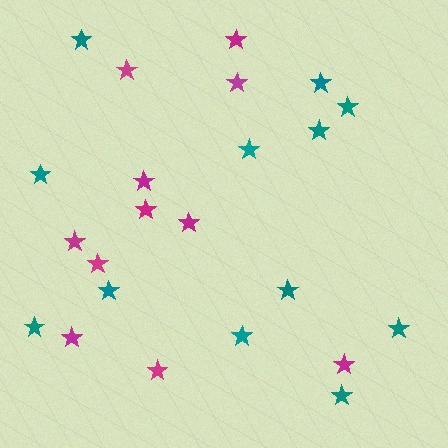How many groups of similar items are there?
There are 2 groups: one group of teal stars (12) and one group of magenta stars (11).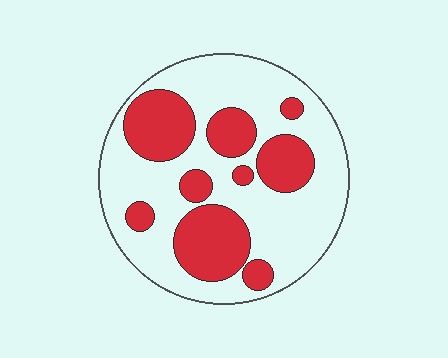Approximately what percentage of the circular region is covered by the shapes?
Approximately 35%.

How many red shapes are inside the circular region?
9.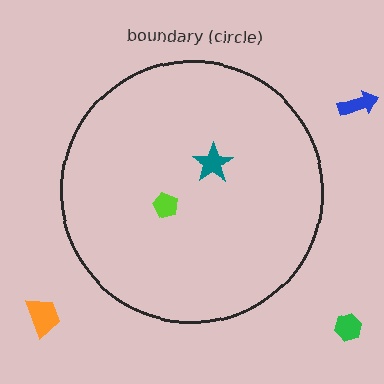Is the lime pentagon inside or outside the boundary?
Inside.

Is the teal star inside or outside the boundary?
Inside.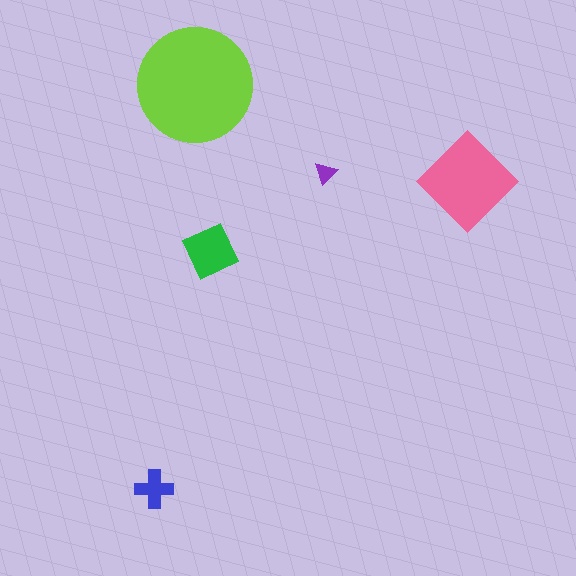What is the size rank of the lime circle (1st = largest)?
1st.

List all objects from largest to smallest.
The lime circle, the pink diamond, the green square, the blue cross, the purple triangle.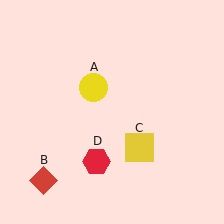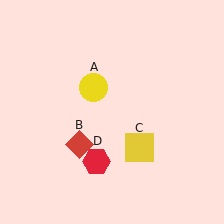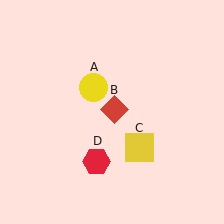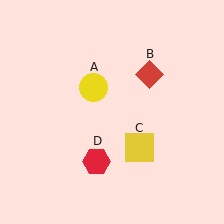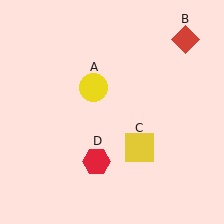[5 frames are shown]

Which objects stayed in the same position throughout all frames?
Yellow circle (object A) and yellow square (object C) and red hexagon (object D) remained stationary.